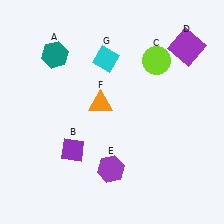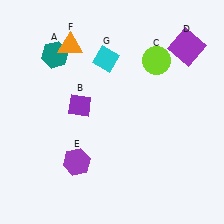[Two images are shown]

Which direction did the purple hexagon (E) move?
The purple hexagon (E) moved left.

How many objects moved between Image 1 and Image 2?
3 objects moved between the two images.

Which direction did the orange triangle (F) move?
The orange triangle (F) moved up.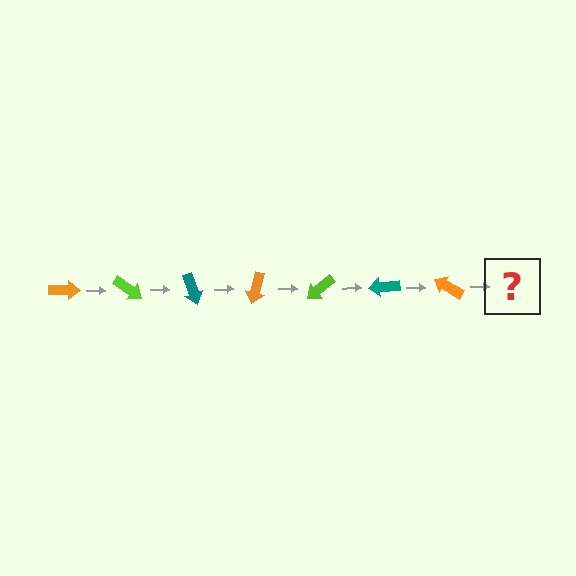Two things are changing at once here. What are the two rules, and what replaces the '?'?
The two rules are that it rotates 35 degrees each step and the color cycles through orange, lime, and teal. The '?' should be a lime arrow, rotated 245 degrees from the start.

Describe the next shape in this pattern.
It should be a lime arrow, rotated 245 degrees from the start.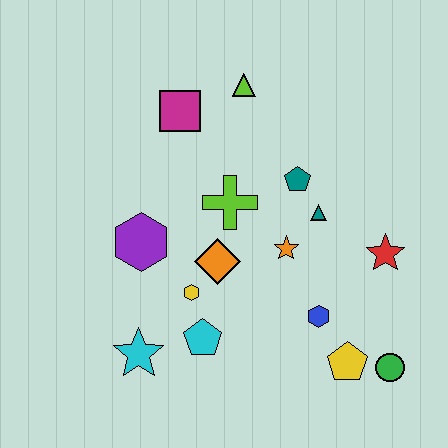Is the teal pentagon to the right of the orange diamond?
Yes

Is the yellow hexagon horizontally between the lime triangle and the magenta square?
Yes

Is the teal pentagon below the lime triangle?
Yes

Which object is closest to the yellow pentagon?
The green circle is closest to the yellow pentagon.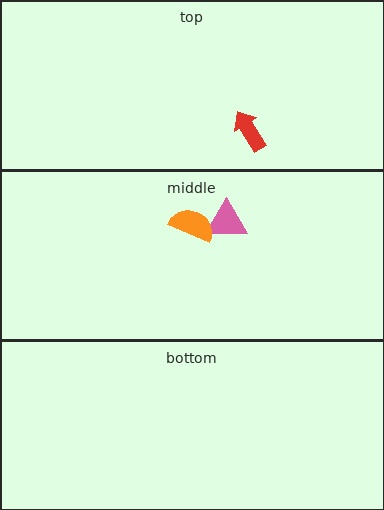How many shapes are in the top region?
1.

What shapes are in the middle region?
The pink triangle, the orange semicircle.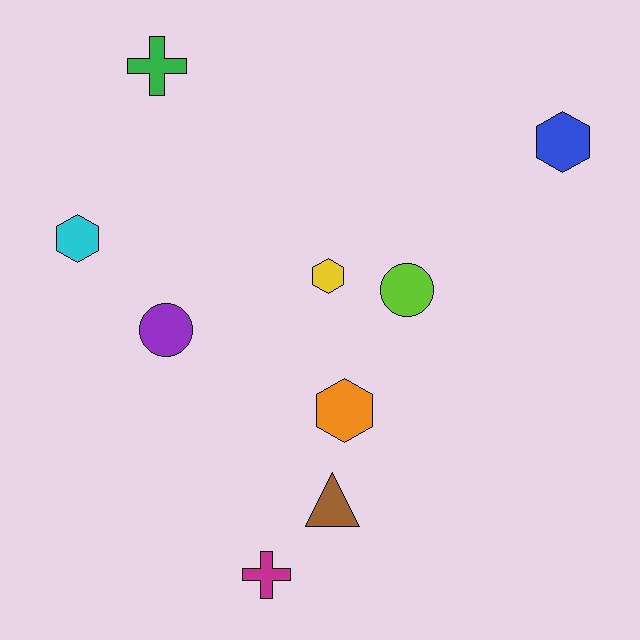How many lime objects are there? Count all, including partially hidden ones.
There is 1 lime object.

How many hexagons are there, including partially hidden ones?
There are 4 hexagons.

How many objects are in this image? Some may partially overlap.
There are 9 objects.